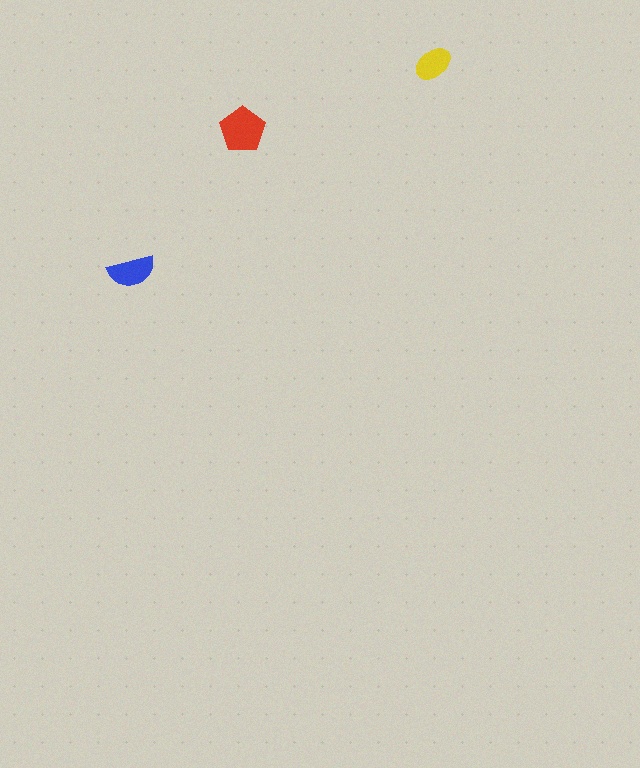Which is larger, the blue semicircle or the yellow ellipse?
The blue semicircle.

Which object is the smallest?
The yellow ellipse.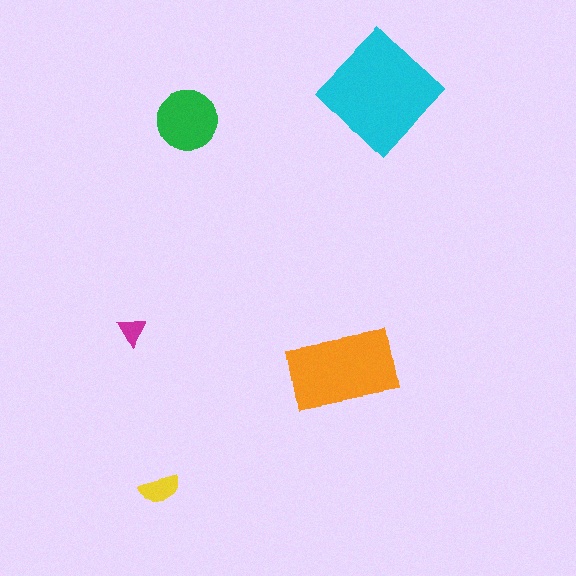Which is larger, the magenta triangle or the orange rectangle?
The orange rectangle.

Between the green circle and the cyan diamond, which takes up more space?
The cyan diamond.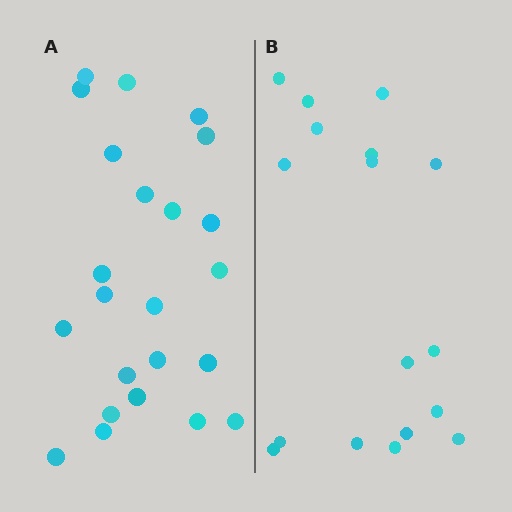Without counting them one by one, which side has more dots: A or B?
Region A (the left region) has more dots.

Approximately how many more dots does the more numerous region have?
Region A has about 6 more dots than region B.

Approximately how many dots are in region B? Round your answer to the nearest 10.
About 20 dots. (The exact count is 17, which rounds to 20.)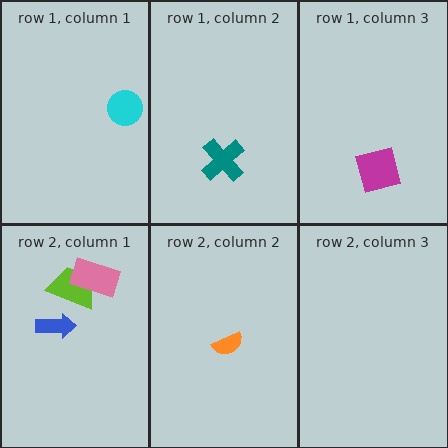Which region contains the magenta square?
The row 1, column 3 region.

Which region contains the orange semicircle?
The row 2, column 2 region.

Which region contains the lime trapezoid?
The row 2, column 1 region.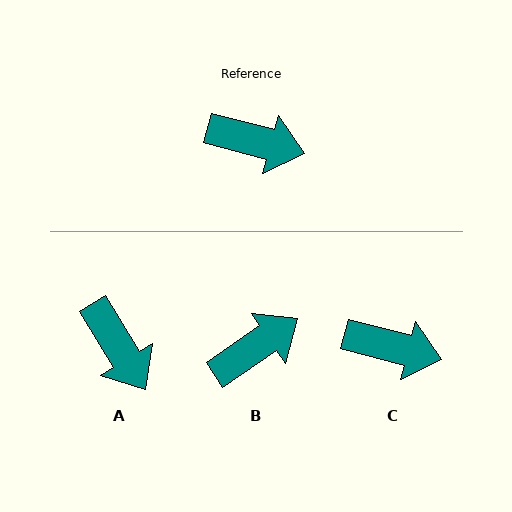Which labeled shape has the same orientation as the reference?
C.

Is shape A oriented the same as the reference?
No, it is off by about 44 degrees.